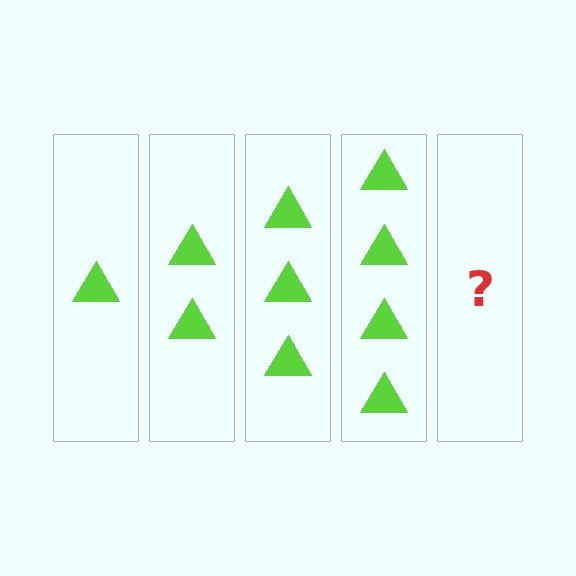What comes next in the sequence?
The next element should be 5 triangles.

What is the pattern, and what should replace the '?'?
The pattern is that each step adds one more triangle. The '?' should be 5 triangles.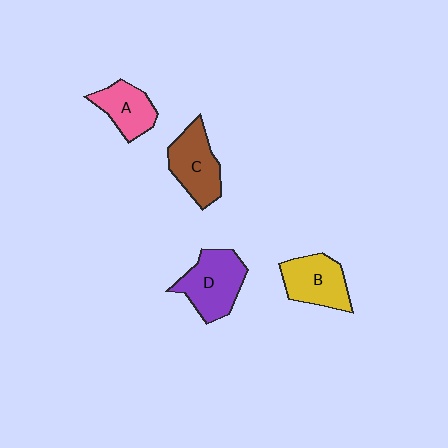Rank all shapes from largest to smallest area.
From largest to smallest: D (purple), C (brown), B (yellow), A (pink).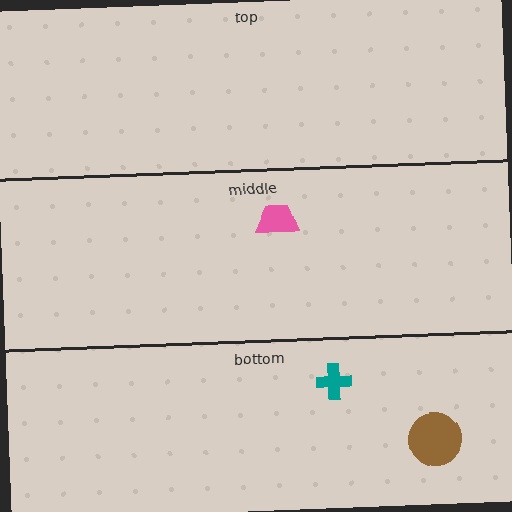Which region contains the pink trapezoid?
The middle region.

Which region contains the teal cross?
The bottom region.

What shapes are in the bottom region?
The brown circle, the teal cross.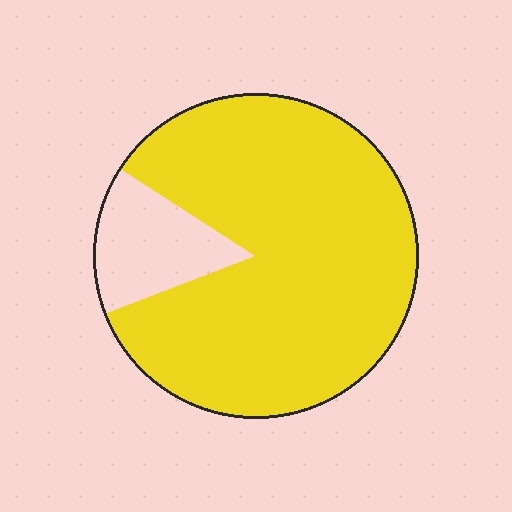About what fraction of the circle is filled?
About five sixths (5/6).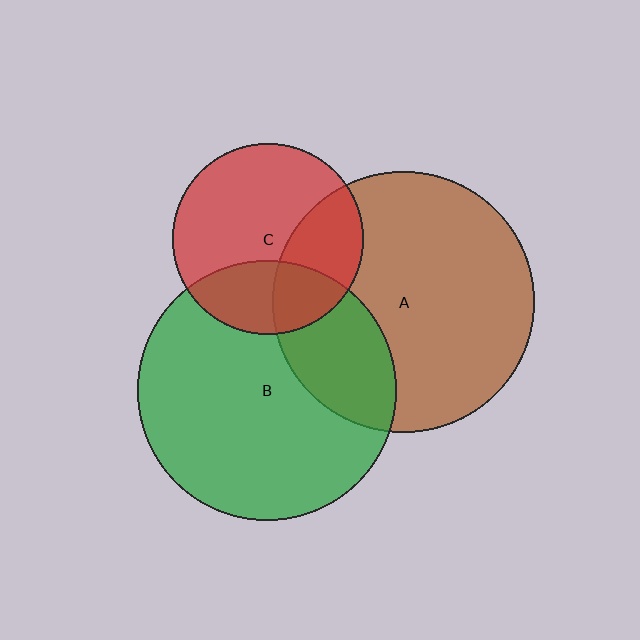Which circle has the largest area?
Circle A (brown).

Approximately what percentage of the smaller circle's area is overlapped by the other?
Approximately 30%.